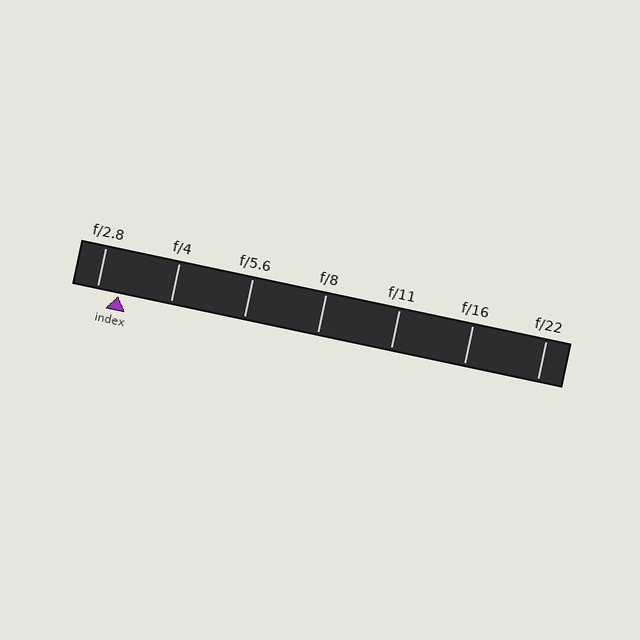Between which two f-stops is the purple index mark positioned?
The index mark is between f/2.8 and f/4.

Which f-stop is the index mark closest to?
The index mark is closest to f/2.8.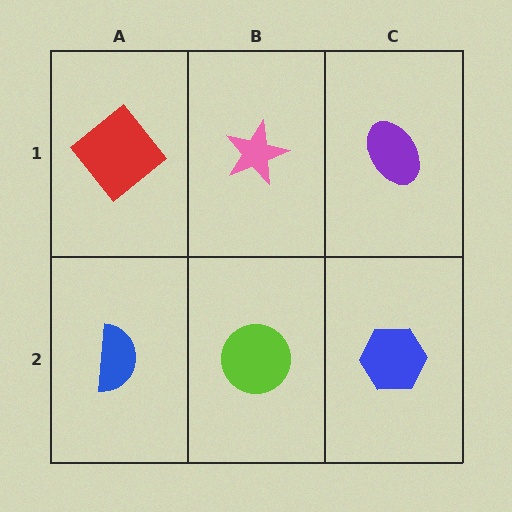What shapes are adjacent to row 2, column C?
A purple ellipse (row 1, column C), a lime circle (row 2, column B).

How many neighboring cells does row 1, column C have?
2.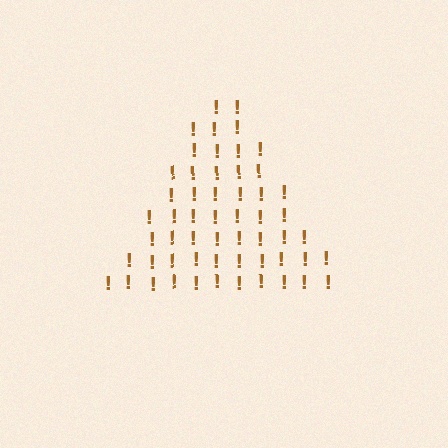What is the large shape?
The large shape is a triangle.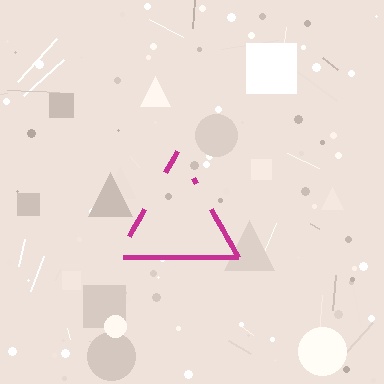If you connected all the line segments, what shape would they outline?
They would outline a triangle.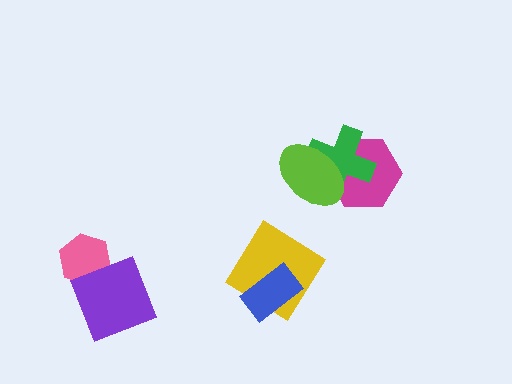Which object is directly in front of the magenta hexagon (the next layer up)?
The green cross is directly in front of the magenta hexagon.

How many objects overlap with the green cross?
2 objects overlap with the green cross.